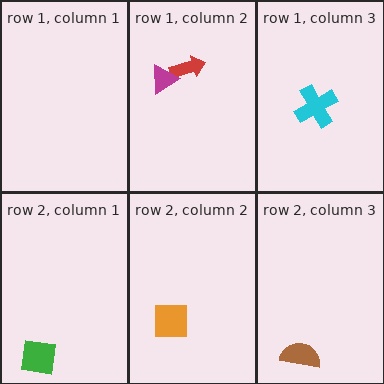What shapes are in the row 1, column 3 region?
The cyan cross.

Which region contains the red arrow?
The row 1, column 2 region.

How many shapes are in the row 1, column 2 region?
2.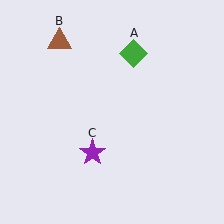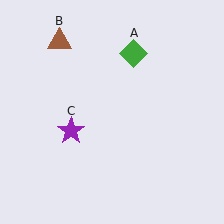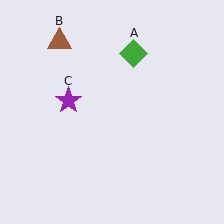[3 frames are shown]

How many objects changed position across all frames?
1 object changed position: purple star (object C).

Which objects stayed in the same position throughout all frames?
Green diamond (object A) and brown triangle (object B) remained stationary.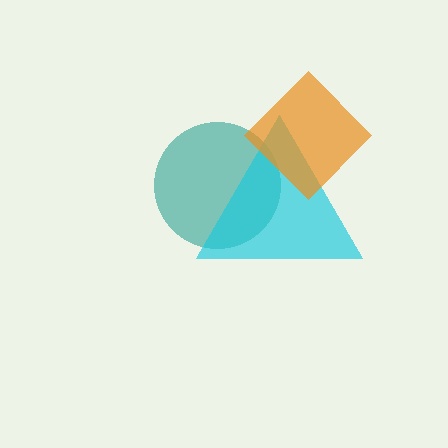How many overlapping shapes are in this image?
There are 3 overlapping shapes in the image.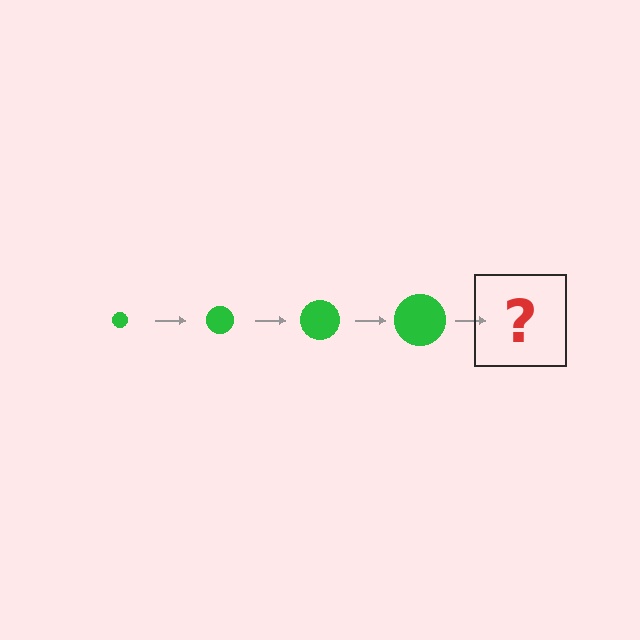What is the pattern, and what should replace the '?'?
The pattern is that the circle gets progressively larger each step. The '?' should be a green circle, larger than the previous one.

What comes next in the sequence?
The next element should be a green circle, larger than the previous one.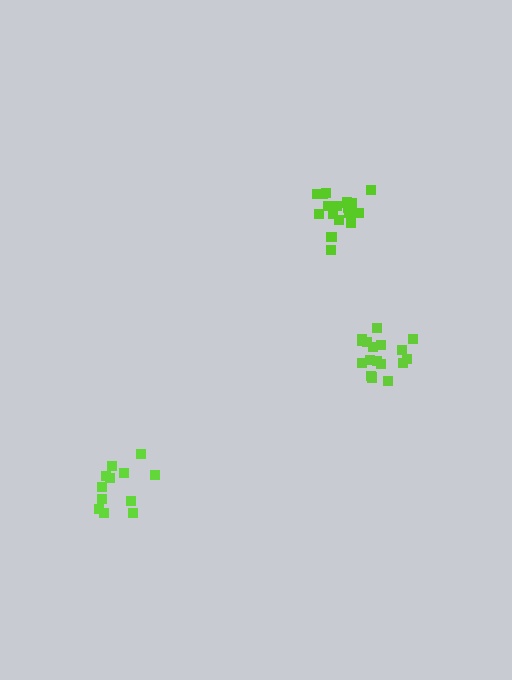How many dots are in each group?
Group 1: 17 dots, Group 2: 12 dots, Group 3: 17 dots (46 total).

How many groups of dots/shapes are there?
There are 3 groups.